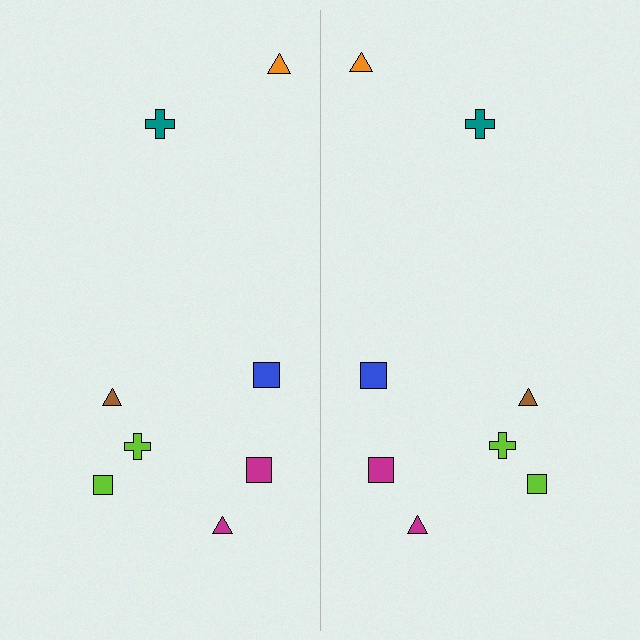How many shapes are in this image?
There are 16 shapes in this image.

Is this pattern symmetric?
Yes, this pattern has bilateral (reflection) symmetry.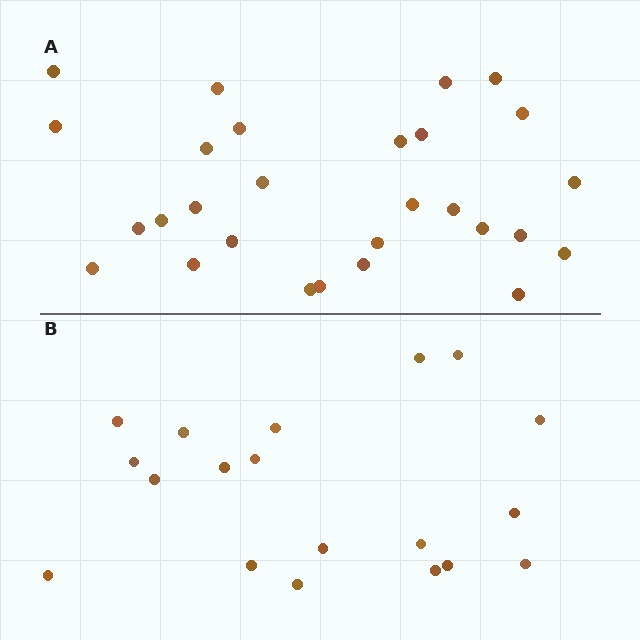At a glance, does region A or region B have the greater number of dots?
Region A (the top region) has more dots.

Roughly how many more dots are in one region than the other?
Region A has roughly 8 or so more dots than region B.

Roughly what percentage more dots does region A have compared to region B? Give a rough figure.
About 45% more.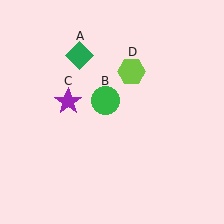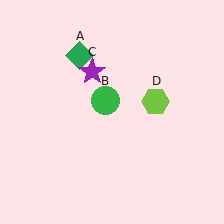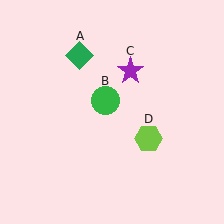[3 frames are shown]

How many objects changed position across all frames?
2 objects changed position: purple star (object C), lime hexagon (object D).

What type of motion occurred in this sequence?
The purple star (object C), lime hexagon (object D) rotated clockwise around the center of the scene.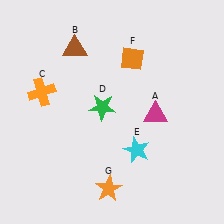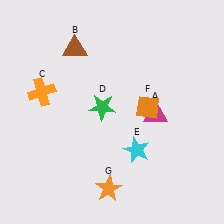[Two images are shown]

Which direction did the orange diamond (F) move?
The orange diamond (F) moved down.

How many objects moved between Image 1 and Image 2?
1 object moved between the two images.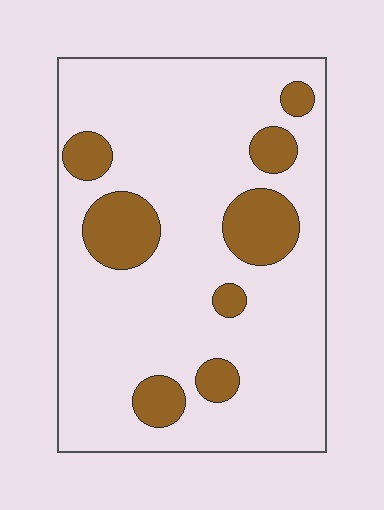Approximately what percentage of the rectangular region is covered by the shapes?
Approximately 20%.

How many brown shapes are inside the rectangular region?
8.